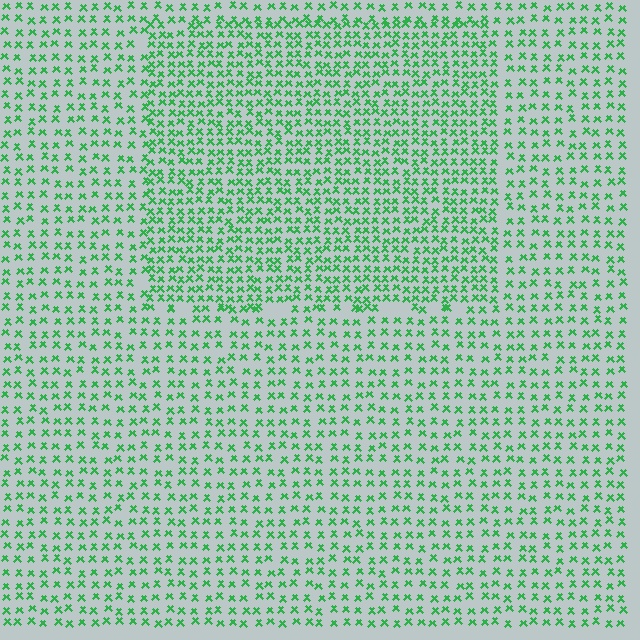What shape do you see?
I see a rectangle.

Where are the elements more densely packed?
The elements are more densely packed inside the rectangle boundary.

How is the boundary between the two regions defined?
The boundary is defined by a change in element density (approximately 1.7x ratio). All elements are the same color, size, and shape.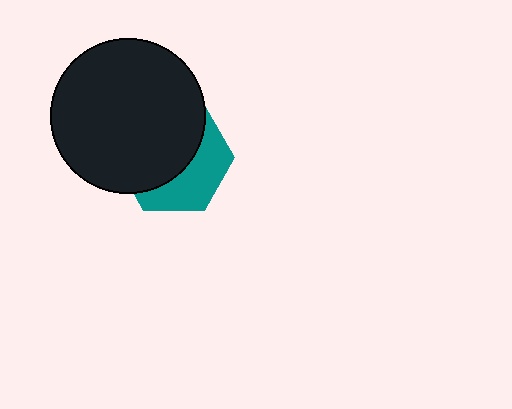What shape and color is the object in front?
The object in front is a black circle.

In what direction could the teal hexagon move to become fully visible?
The teal hexagon could move toward the lower-right. That would shift it out from behind the black circle entirely.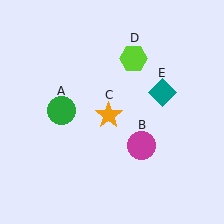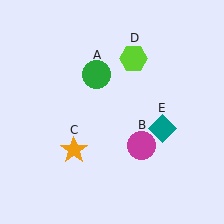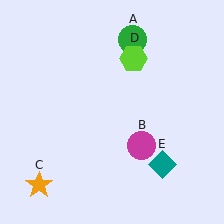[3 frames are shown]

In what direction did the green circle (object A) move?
The green circle (object A) moved up and to the right.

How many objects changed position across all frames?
3 objects changed position: green circle (object A), orange star (object C), teal diamond (object E).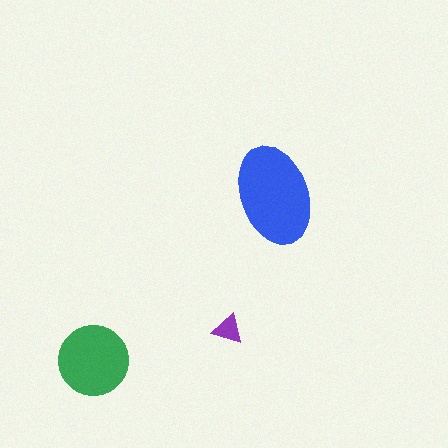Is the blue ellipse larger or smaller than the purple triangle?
Larger.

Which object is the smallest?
The purple triangle.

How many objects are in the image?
There are 3 objects in the image.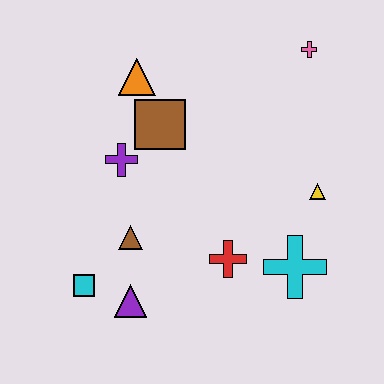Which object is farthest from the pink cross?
The cyan square is farthest from the pink cross.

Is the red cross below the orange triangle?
Yes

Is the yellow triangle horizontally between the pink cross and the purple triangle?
No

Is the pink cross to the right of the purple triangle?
Yes